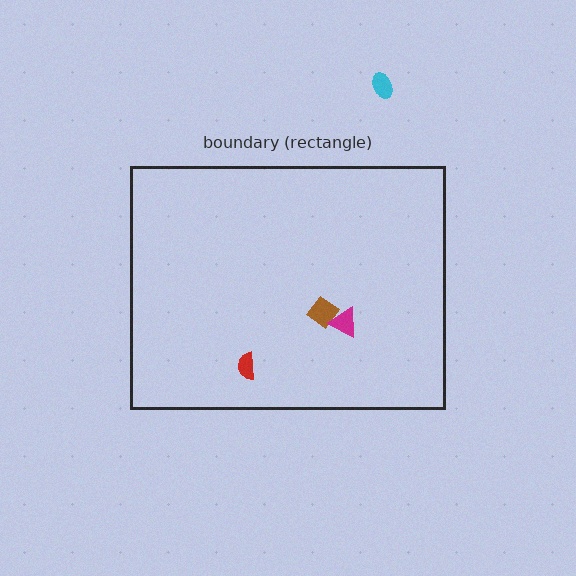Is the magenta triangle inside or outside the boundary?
Inside.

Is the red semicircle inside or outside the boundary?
Inside.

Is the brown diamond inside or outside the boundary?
Inside.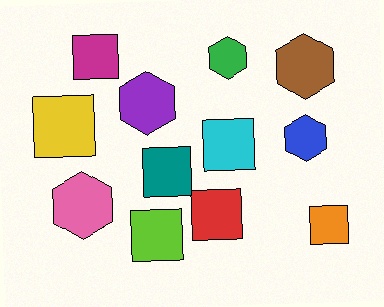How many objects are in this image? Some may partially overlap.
There are 12 objects.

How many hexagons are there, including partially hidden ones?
There are 5 hexagons.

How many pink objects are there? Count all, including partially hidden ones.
There is 1 pink object.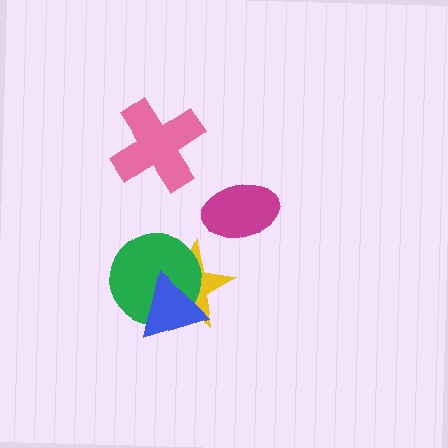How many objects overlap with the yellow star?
2 objects overlap with the yellow star.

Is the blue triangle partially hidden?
No, no other shape covers it.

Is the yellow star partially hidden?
Yes, it is partially covered by another shape.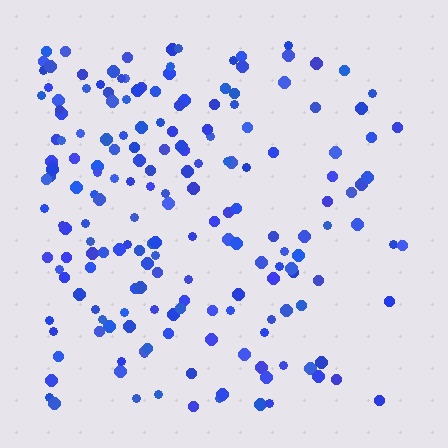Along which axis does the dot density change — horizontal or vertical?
Horizontal.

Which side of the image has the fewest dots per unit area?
The right.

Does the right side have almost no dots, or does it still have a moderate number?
Still a moderate number, just noticeably fewer than the left.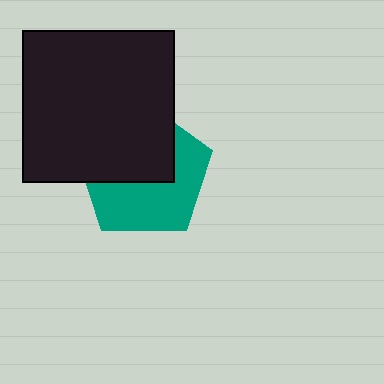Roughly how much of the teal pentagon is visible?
About half of it is visible (roughly 51%).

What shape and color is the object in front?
The object in front is a black square.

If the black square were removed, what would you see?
You would see the complete teal pentagon.